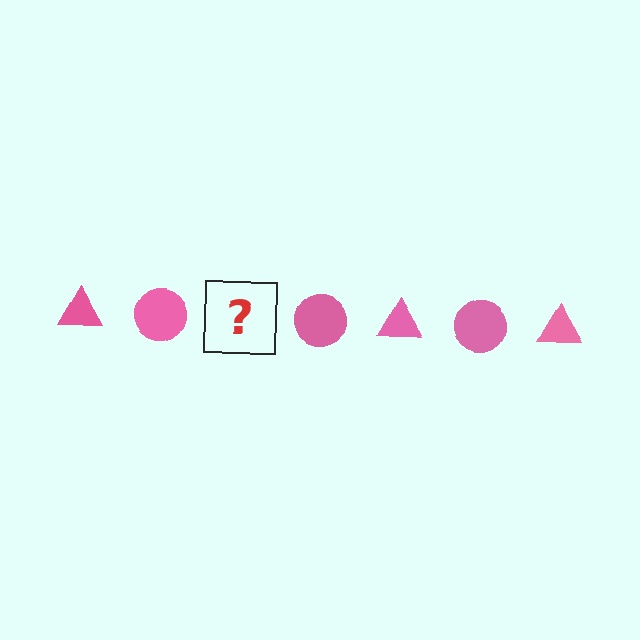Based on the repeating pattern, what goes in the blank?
The blank should be a pink triangle.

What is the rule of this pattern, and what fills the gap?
The rule is that the pattern cycles through triangle, circle shapes in pink. The gap should be filled with a pink triangle.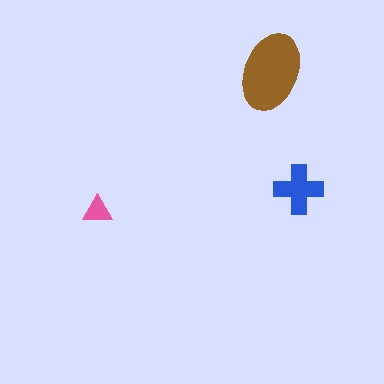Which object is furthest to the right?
The blue cross is rightmost.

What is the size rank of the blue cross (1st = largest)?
2nd.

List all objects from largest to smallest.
The brown ellipse, the blue cross, the pink triangle.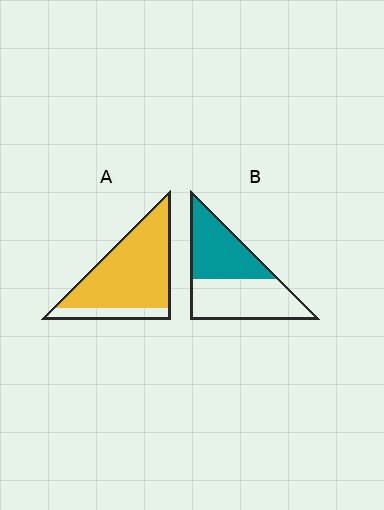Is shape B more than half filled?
Roughly half.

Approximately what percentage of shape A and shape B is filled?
A is approximately 80% and B is approximately 45%.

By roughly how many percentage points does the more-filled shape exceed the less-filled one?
By roughly 35 percentage points (A over B).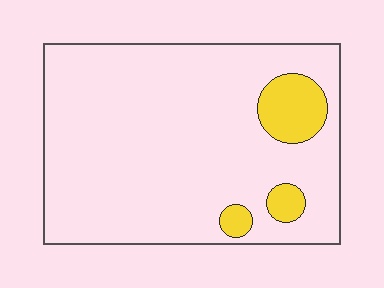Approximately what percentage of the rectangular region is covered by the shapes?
Approximately 10%.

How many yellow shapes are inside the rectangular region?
3.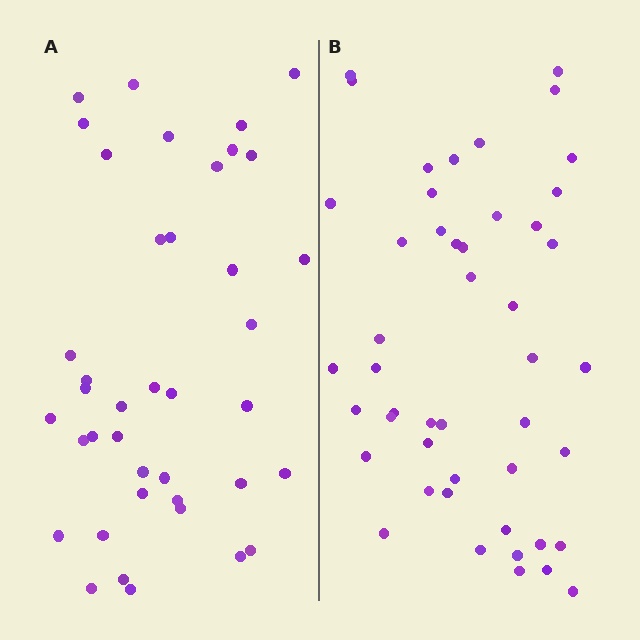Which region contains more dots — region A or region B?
Region B (the right region) has more dots.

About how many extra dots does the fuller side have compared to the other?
Region B has roughly 8 or so more dots than region A.